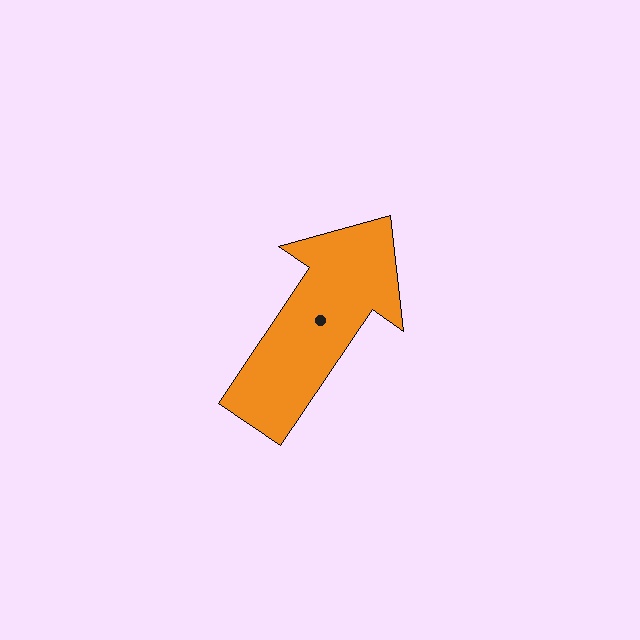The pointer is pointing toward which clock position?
Roughly 1 o'clock.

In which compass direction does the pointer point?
Northeast.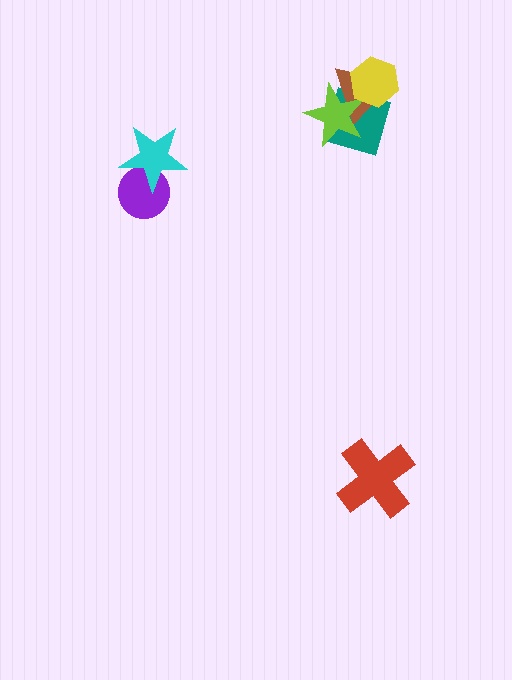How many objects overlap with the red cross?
0 objects overlap with the red cross.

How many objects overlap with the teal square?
3 objects overlap with the teal square.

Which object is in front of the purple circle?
The cyan star is in front of the purple circle.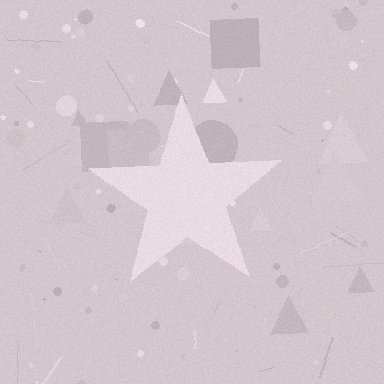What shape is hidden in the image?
A star is hidden in the image.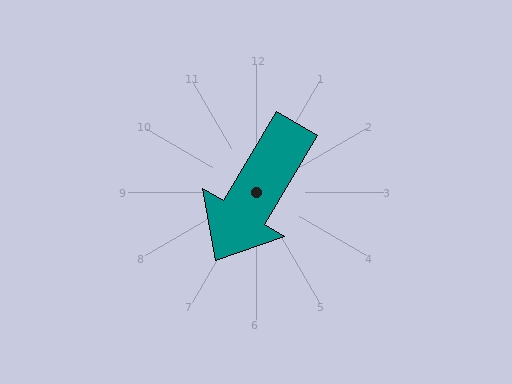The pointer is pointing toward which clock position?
Roughly 7 o'clock.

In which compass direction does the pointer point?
Southwest.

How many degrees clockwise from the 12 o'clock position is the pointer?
Approximately 211 degrees.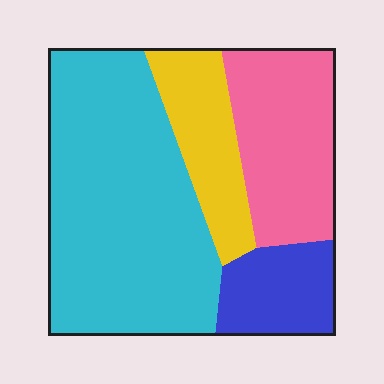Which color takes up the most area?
Cyan, at roughly 50%.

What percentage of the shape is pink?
Pink covers about 25% of the shape.